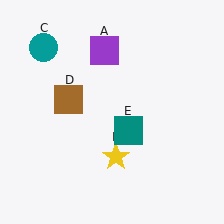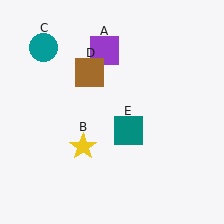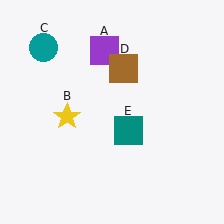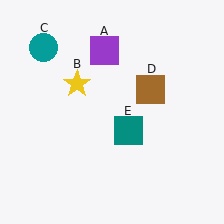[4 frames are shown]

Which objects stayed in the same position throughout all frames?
Purple square (object A) and teal circle (object C) and teal square (object E) remained stationary.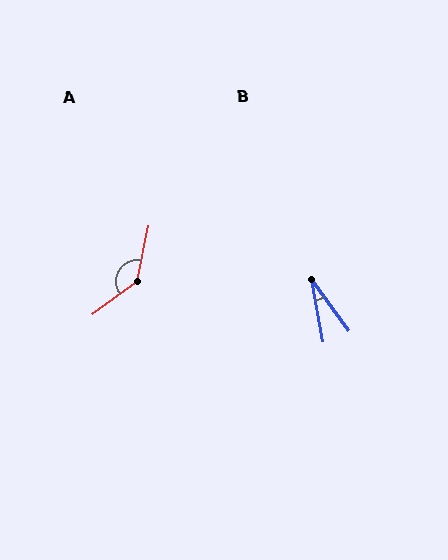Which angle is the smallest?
B, at approximately 25 degrees.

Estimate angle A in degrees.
Approximately 138 degrees.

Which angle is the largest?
A, at approximately 138 degrees.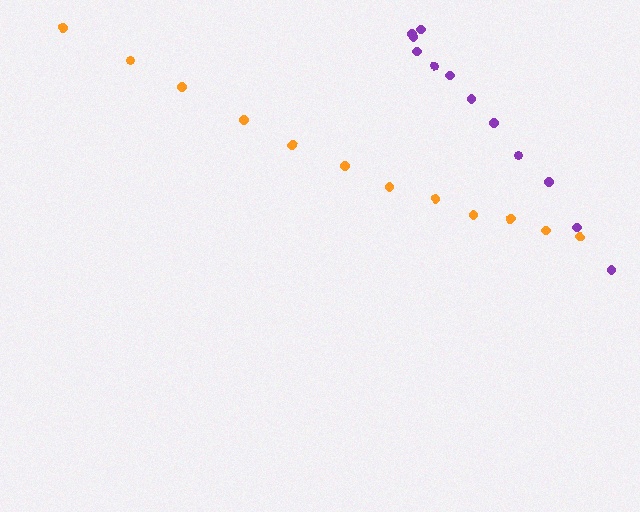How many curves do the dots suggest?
There are 2 distinct paths.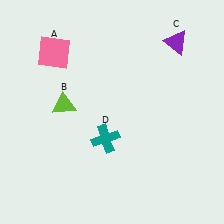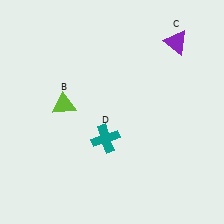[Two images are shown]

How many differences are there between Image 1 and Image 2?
There is 1 difference between the two images.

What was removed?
The pink square (A) was removed in Image 2.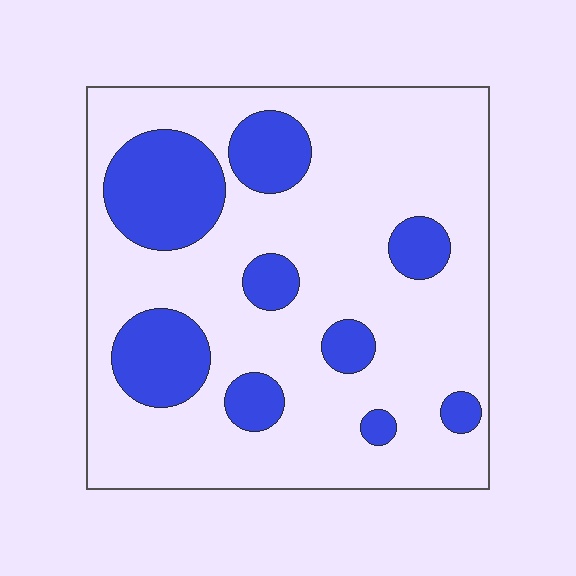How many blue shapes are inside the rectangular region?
9.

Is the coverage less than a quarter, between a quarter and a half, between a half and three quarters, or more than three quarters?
Less than a quarter.